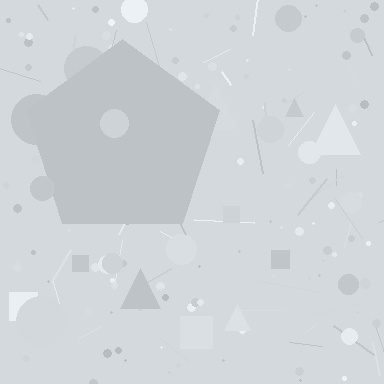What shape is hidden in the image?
A pentagon is hidden in the image.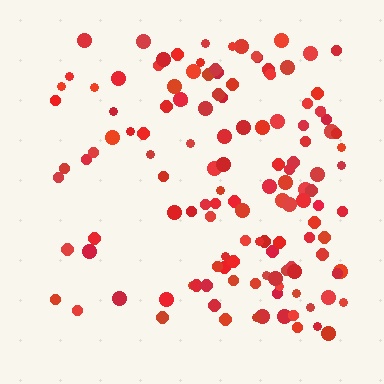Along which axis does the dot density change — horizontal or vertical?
Horizontal.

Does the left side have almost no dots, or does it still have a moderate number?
Still a moderate number, just noticeably fewer than the right.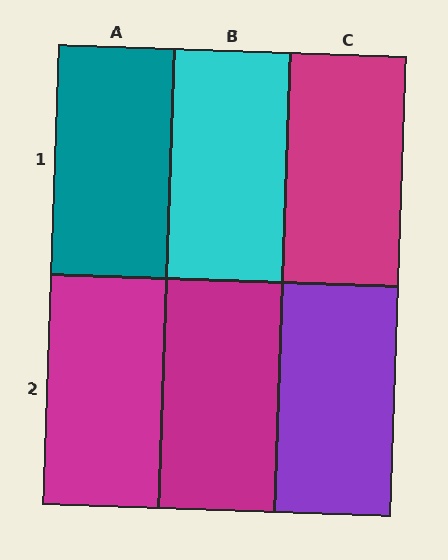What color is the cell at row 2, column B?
Magenta.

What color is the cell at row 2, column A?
Magenta.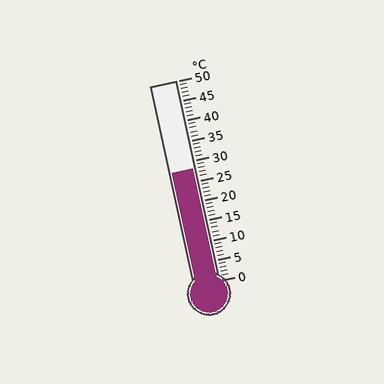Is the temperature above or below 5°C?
The temperature is above 5°C.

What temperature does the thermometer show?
The thermometer shows approximately 28°C.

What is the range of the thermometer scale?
The thermometer scale ranges from 0°C to 50°C.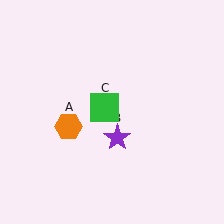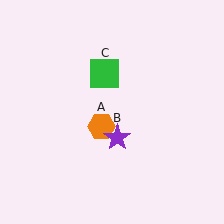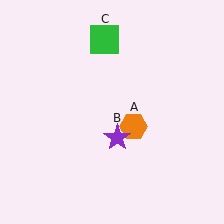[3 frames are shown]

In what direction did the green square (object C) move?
The green square (object C) moved up.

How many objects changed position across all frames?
2 objects changed position: orange hexagon (object A), green square (object C).